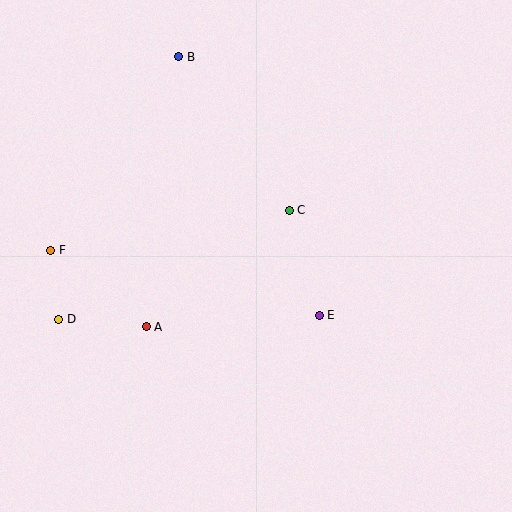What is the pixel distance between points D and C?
The distance between D and C is 255 pixels.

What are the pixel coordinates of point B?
Point B is at (179, 57).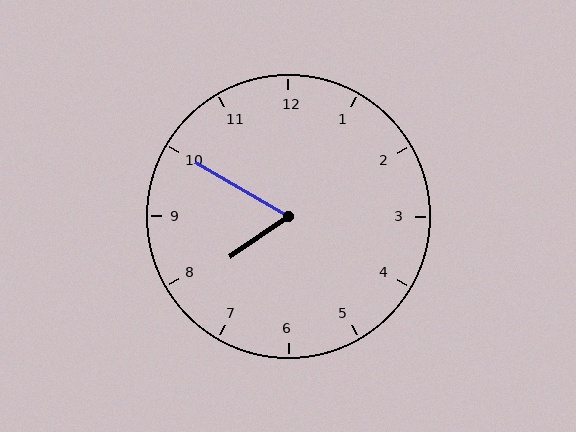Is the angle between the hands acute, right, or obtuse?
It is acute.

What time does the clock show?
7:50.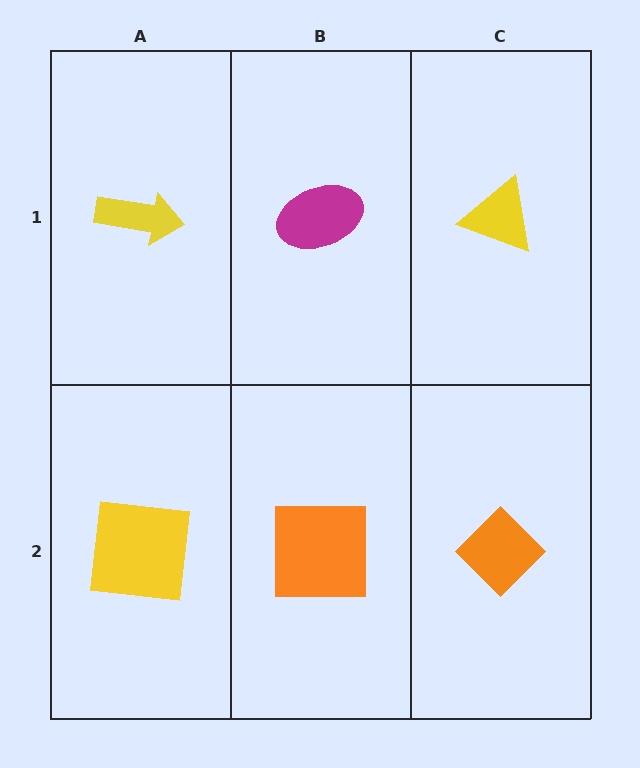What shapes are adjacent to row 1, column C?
An orange diamond (row 2, column C), a magenta ellipse (row 1, column B).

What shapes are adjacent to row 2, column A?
A yellow arrow (row 1, column A), an orange square (row 2, column B).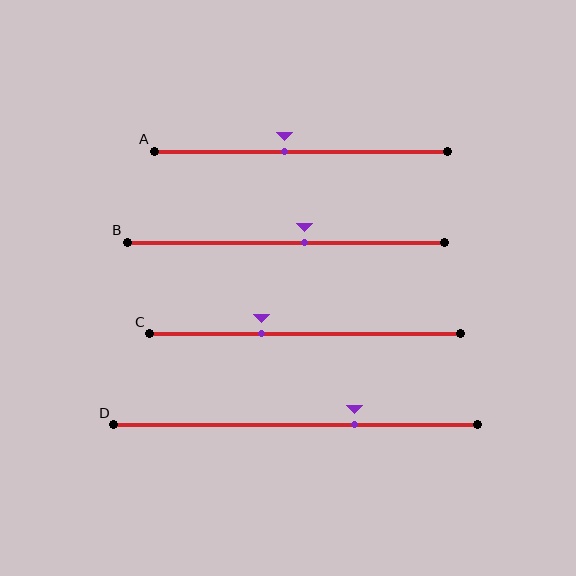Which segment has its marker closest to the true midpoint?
Segment A has its marker closest to the true midpoint.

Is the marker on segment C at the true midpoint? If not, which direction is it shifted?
No, the marker on segment C is shifted to the left by about 14% of the segment length.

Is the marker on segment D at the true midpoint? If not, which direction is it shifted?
No, the marker on segment D is shifted to the right by about 16% of the segment length.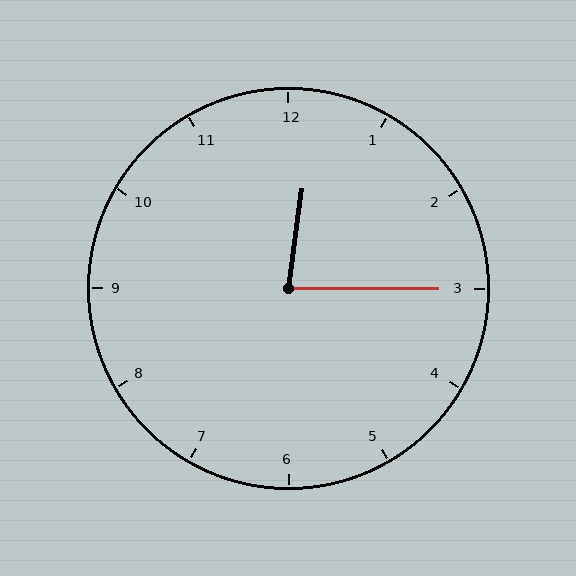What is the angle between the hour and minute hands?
Approximately 82 degrees.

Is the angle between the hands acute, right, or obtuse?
It is acute.